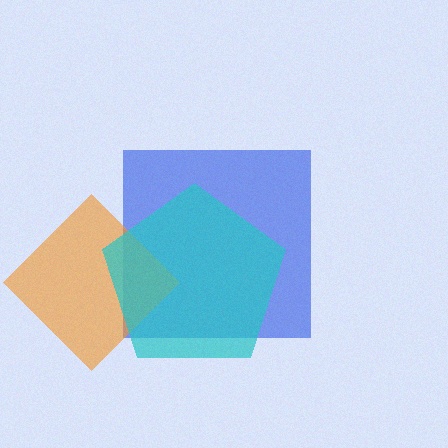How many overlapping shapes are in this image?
There are 3 overlapping shapes in the image.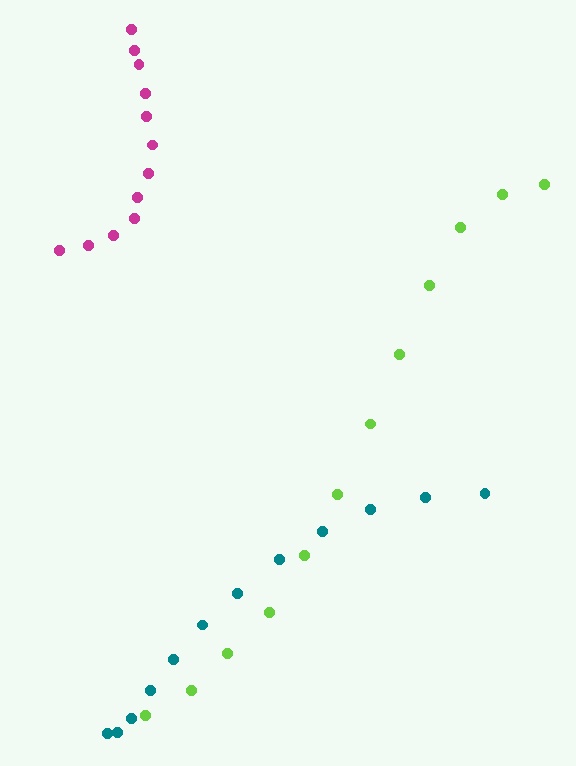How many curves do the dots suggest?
There are 3 distinct paths.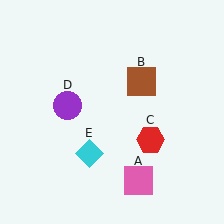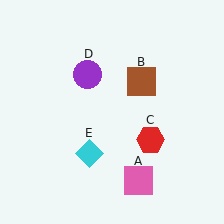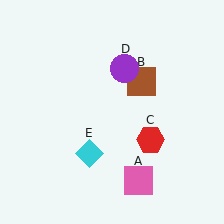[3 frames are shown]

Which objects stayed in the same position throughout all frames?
Pink square (object A) and brown square (object B) and red hexagon (object C) and cyan diamond (object E) remained stationary.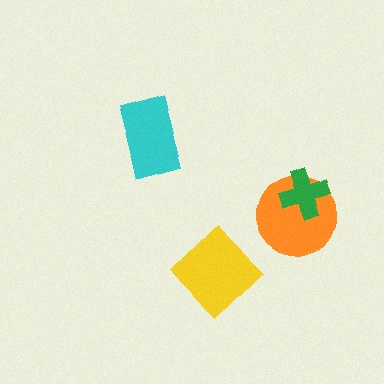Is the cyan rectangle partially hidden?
No, no other shape covers it.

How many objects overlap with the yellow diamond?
0 objects overlap with the yellow diamond.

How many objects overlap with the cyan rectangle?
0 objects overlap with the cyan rectangle.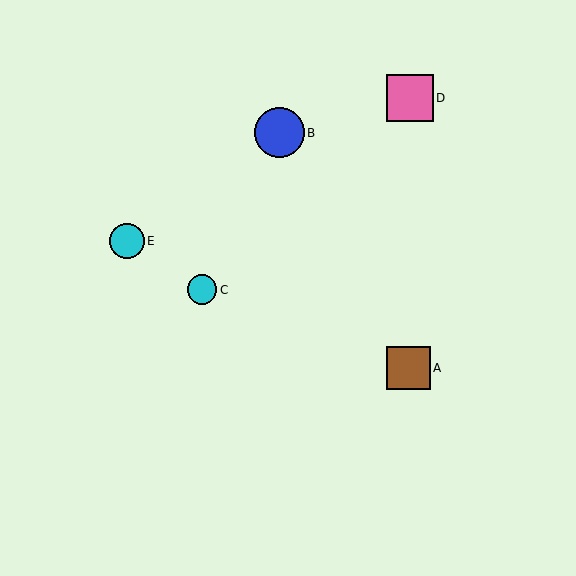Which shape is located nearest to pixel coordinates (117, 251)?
The cyan circle (labeled E) at (127, 241) is nearest to that location.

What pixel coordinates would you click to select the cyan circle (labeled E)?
Click at (127, 241) to select the cyan circle E.